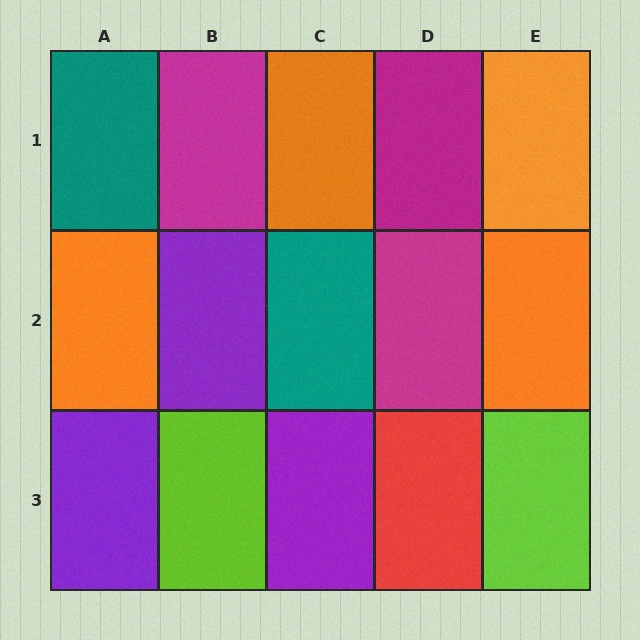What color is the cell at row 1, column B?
Magenta.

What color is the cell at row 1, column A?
Teal.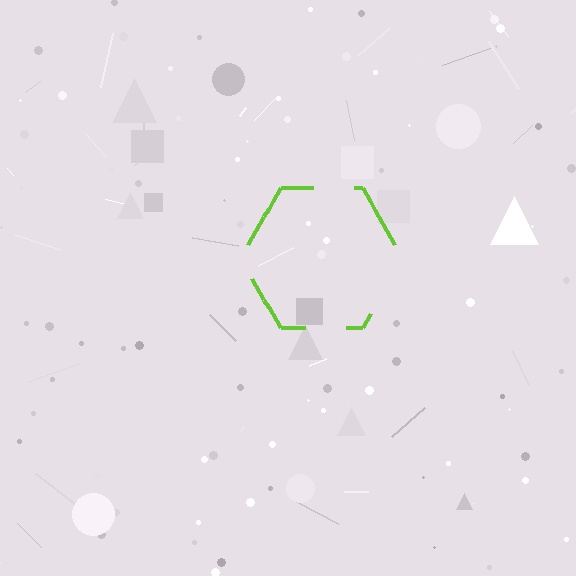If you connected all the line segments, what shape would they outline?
They would outline a hexagon.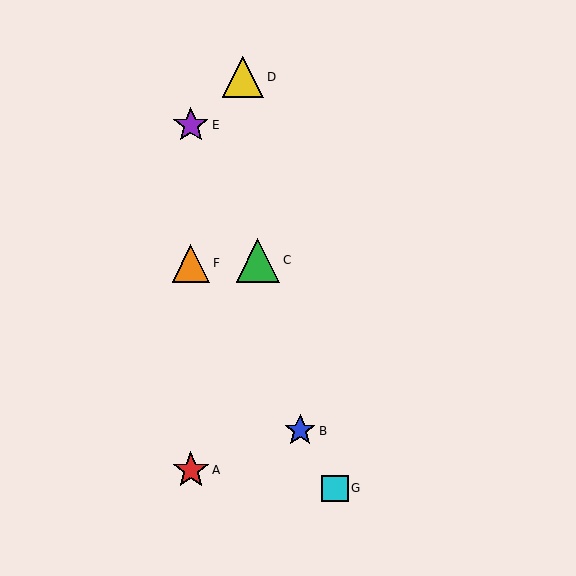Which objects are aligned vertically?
Objects A, E, F are aligned vertically.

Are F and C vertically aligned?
No, F is at x≈191 and C is at x≈258.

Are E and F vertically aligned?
Yes, both are at x≈191.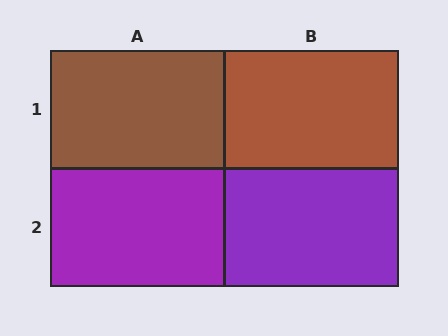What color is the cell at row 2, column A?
Purple.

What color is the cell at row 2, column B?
Purple.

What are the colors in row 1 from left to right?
Brown, brown.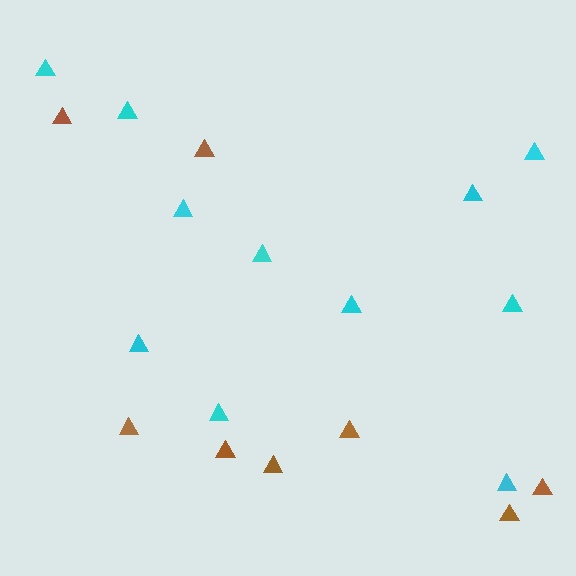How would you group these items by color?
There are 2 groups: one group of cyan triangles (11) and one group of brown triangles (8).